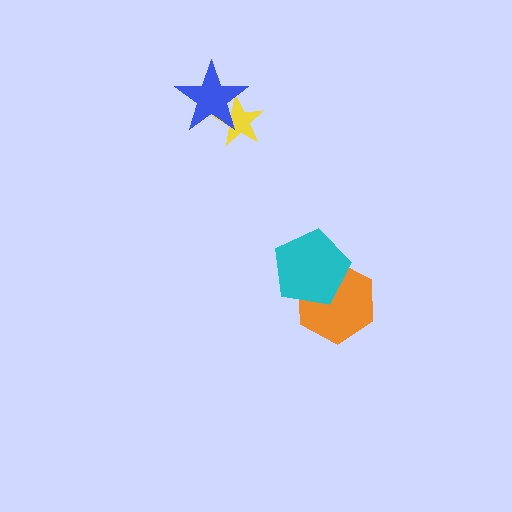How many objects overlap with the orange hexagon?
1 object overlaps with the orange hexagon.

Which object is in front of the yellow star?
The blue star is in front of the yellow star.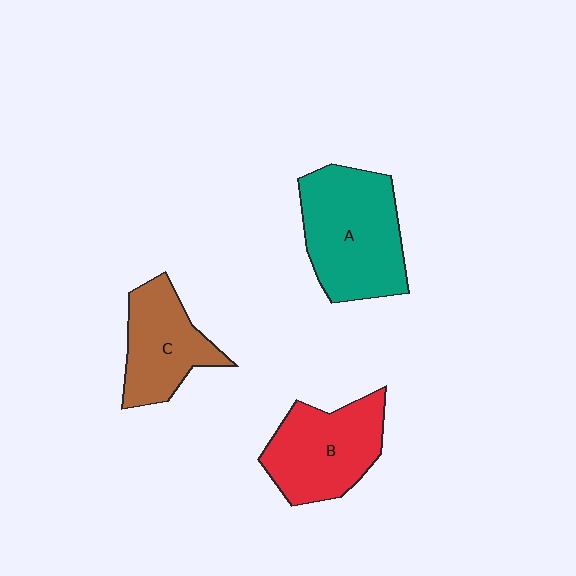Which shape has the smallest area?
Shape C (brown).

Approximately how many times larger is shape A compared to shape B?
Approximately 1.2 times.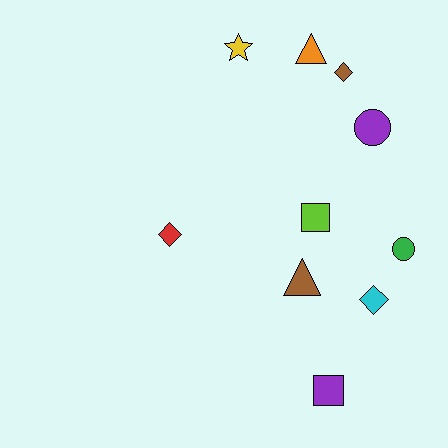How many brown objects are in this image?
There are 2 brown objects.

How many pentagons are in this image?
There are no pentagons.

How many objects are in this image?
There are 10 objects.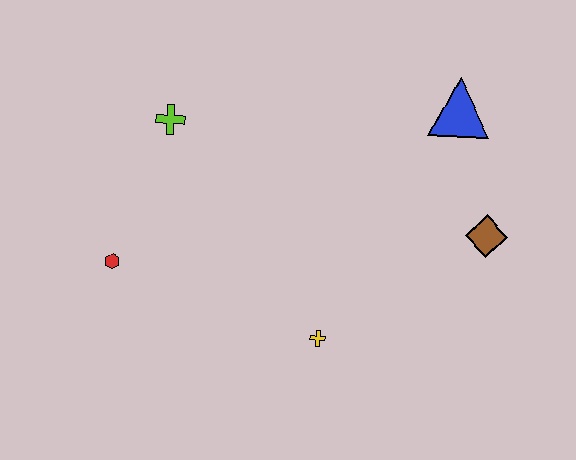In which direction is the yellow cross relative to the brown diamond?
The yellow cross is to the left of the brown diamond.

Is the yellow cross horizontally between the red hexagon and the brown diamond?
Yes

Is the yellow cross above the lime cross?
No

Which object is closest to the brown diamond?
The blue triangle is closest to the brown diamond.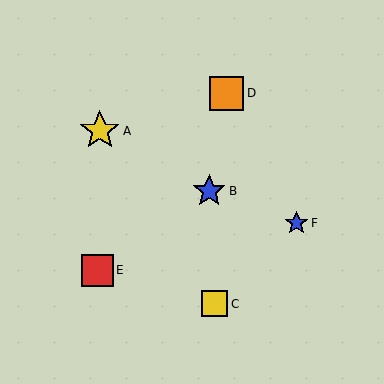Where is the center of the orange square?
The center of the orange square is at (226, 93).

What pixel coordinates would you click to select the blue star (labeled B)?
Click at (209, 191) to select the blue star B.